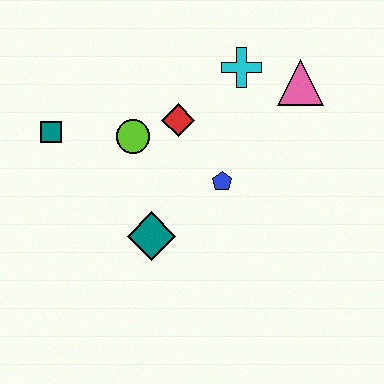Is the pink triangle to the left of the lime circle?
No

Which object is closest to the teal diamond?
The blue pentagon is closest to the teal diamond.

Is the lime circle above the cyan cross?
No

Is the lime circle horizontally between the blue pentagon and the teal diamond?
No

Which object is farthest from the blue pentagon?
The teal square is farthest from the blue pentagon.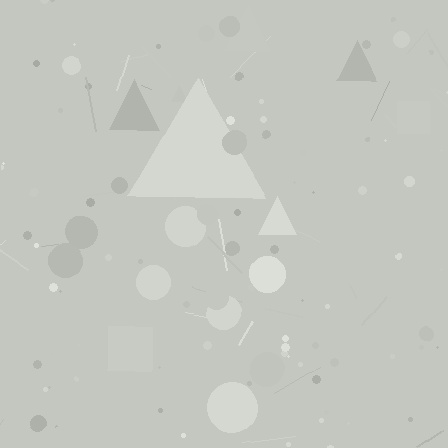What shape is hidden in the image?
A triangle is hidden in the image.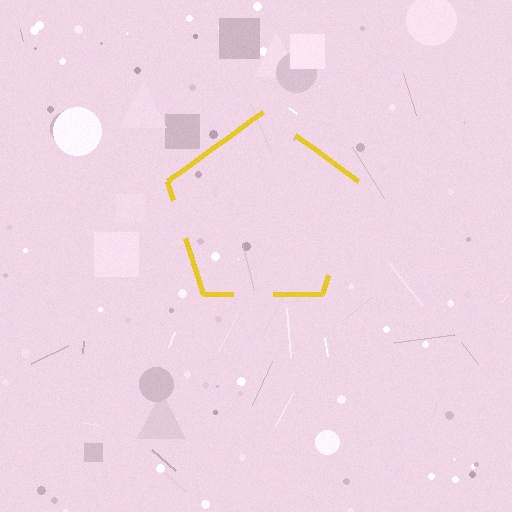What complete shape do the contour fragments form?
The contour fragments form a pentagon.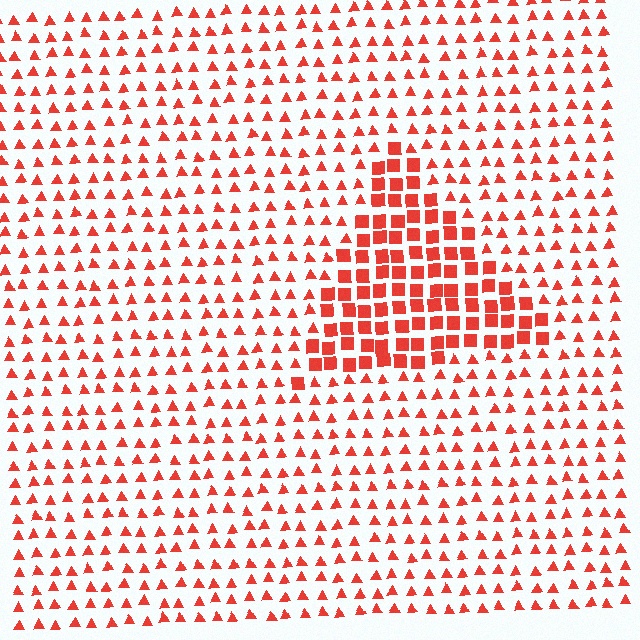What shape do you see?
I see a triangle.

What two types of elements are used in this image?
The image uses squares inside the triangle region and triangles outside it.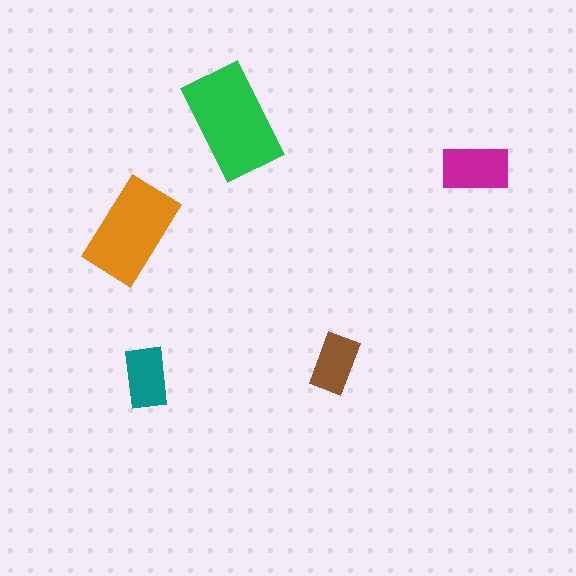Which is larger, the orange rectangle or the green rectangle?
The green one.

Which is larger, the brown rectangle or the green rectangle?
The green one.